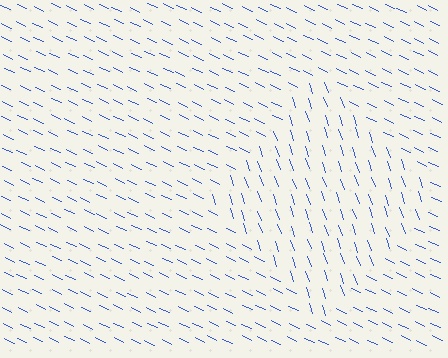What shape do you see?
I see a diamond.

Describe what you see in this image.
The image is filled with small blue line segments. A diamond region in the image has lines oriented differently from the surrounding lines, creating a visible texture boundary.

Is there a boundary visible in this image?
Yes, there is a texture boundary formed by a change in line orientation.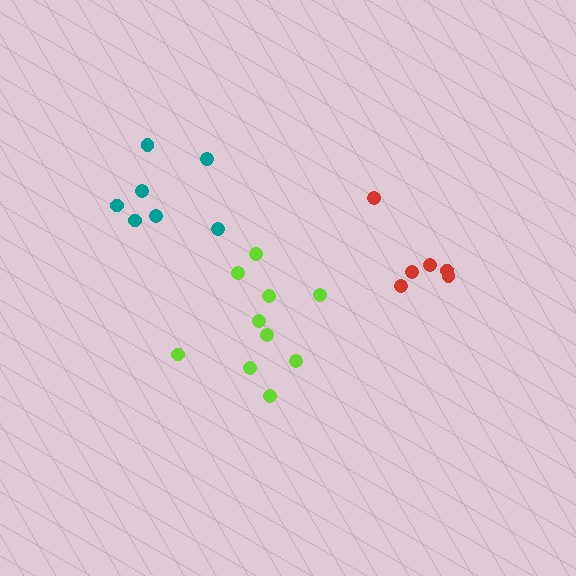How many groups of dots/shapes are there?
There are 3 groups.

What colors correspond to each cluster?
The clusters are colored: teal, lime, red.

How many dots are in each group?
Group 1: 7 dots, Group 2: 10 dots, Group 3: 6 dots (23 total).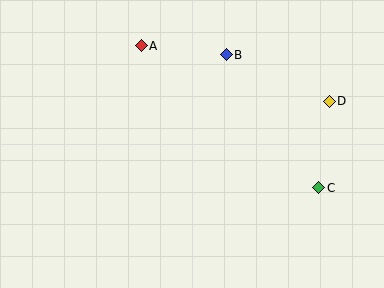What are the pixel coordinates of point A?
Point A is at (141, 46).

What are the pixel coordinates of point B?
Point B is at (226, 55).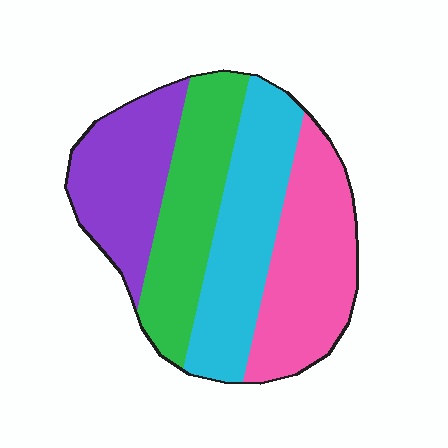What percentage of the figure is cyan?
Cyan covers roughly 25% of the figure.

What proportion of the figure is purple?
Purple takes up about one fifth (1/5) of the figure.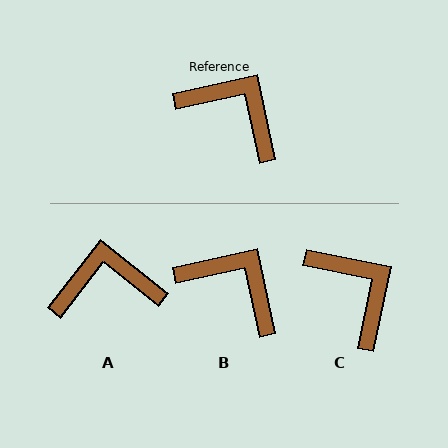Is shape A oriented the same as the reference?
No, it is off by about 39 degrees.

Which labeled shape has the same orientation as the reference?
B.